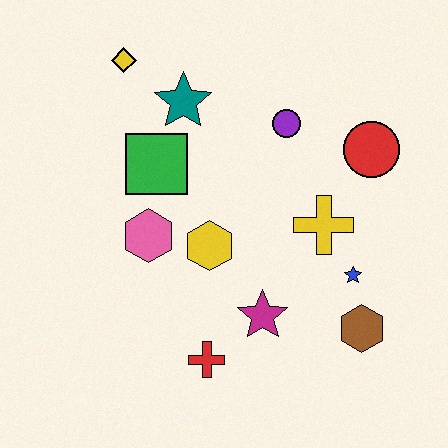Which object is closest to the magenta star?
The red cross is closest to the magenta star.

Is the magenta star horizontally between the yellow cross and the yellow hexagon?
Yes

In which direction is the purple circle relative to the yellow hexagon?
The purple circle is above the yellow hexagon.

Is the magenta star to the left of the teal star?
No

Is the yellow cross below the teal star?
Yes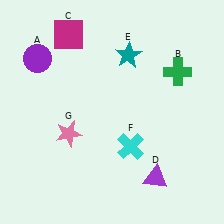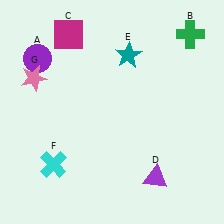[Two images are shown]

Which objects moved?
The objects that moved are: the green cross (B), the cyan cross (F), the pink star (G).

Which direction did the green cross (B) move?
The green cross (B) moved up.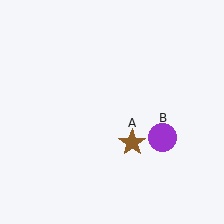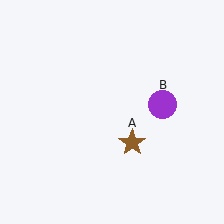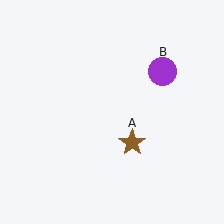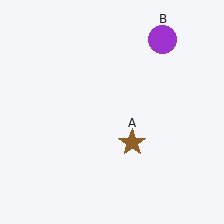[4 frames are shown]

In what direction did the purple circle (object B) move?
The purple circle (object B) moved up.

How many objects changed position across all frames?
1 object changed position: purple circle (object B).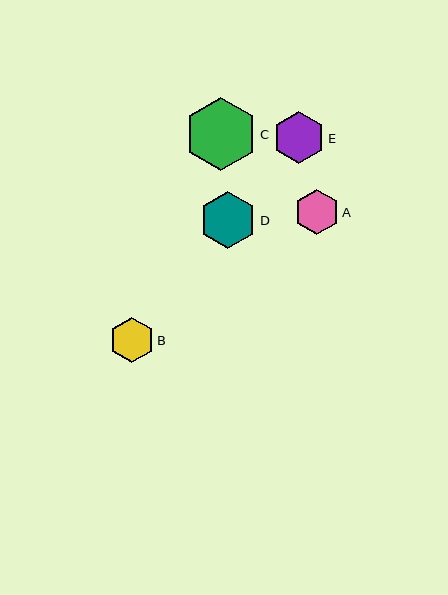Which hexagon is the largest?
Hexagon C is the largest with a size of approximately 73 pixels.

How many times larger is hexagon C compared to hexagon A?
Hexagon C is approximately 1.6 times the size of hexagon A.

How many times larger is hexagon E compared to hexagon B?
Hexagon E is approximately 1.2 times the size of hexagon B.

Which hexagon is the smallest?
Hexagon A is the smallest with a size of approximately 45 pixels.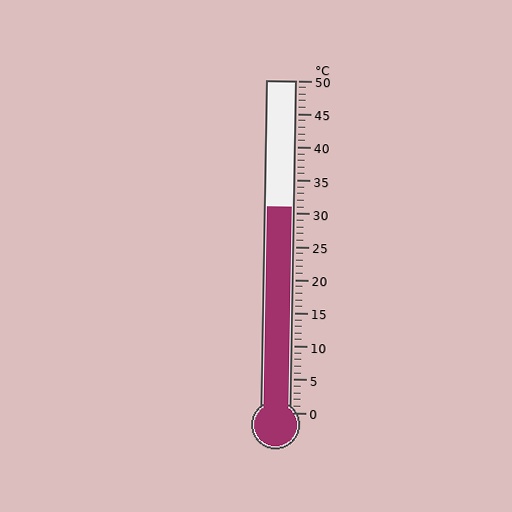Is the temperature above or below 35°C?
The temperature is below 35°C.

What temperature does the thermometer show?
The thermometer shows approximately 31°C.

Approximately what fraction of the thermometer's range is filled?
The thermometer is filled to approximately 60% of its range.